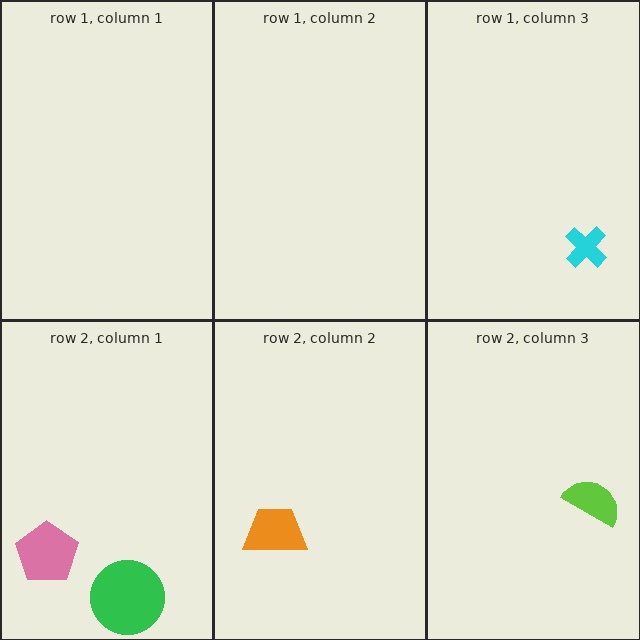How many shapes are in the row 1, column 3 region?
1.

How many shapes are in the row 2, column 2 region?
1.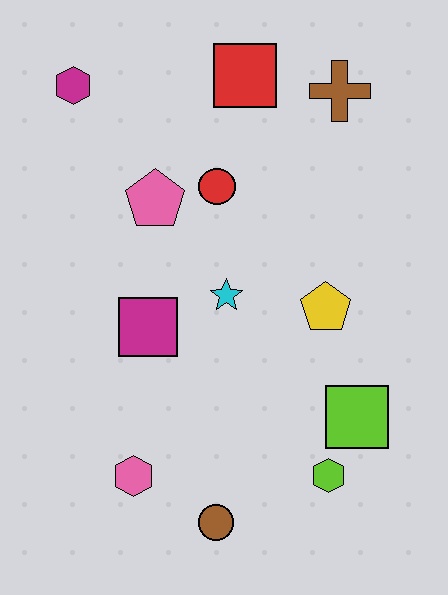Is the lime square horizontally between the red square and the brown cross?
No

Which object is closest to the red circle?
The pink pentagon is closest to the red circle.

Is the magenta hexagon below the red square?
Yes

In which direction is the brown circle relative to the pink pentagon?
The brown circle is below the pink pentagon.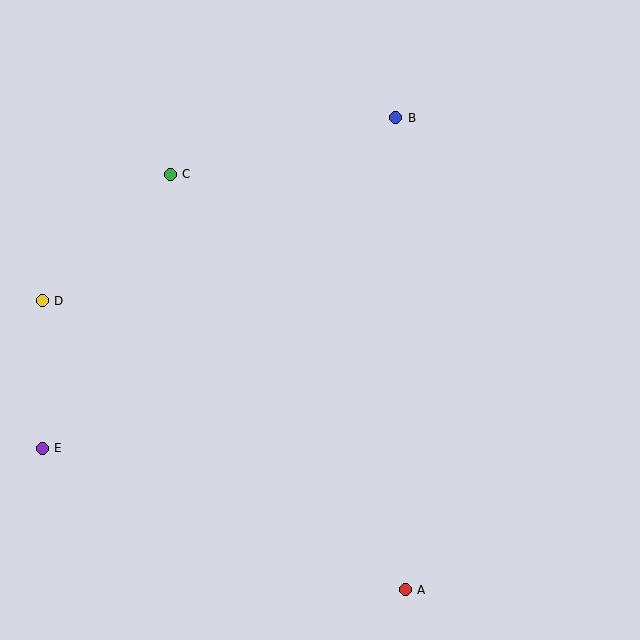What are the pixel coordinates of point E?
Point E is at (42, 448).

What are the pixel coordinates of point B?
Point B is at (396, 118).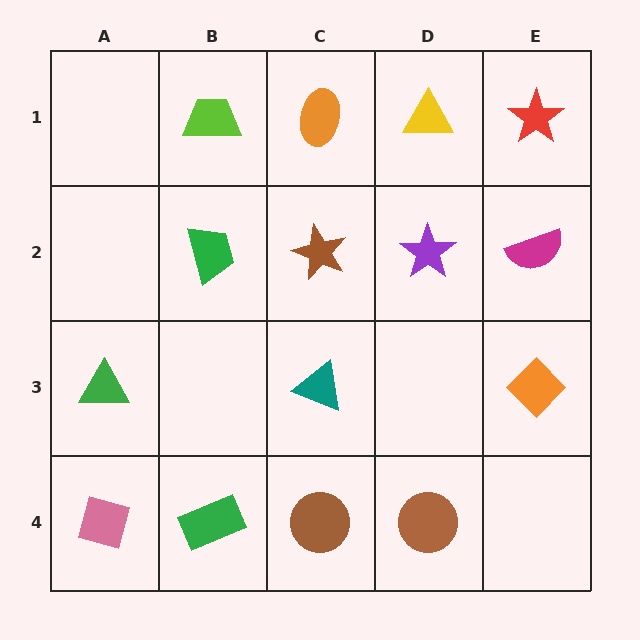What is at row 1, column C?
An orange ellipse.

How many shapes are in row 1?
4 shapes.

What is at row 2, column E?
A magenta semicircle.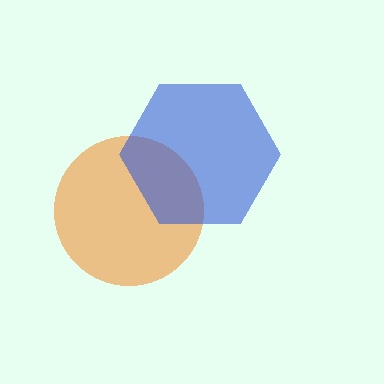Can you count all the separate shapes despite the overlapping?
Yes, there are 2 separate shapes.